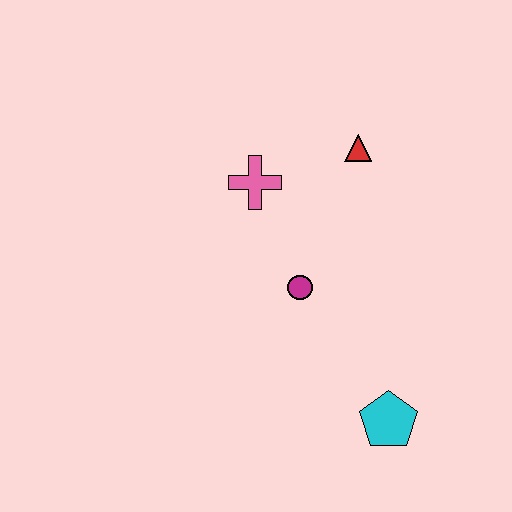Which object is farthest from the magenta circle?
The cyan pentagon is farthest from the magenta circle.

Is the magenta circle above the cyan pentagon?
Yes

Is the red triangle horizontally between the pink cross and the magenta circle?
No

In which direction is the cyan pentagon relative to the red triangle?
The cyan pentagon is below the red triangle.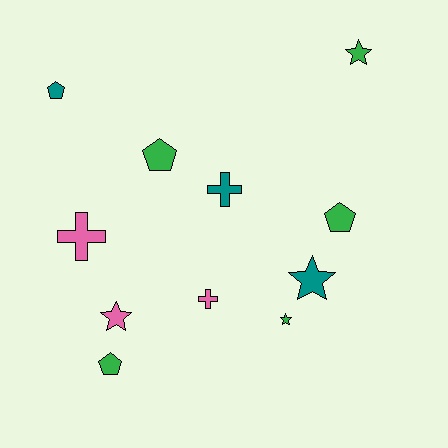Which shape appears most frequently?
Star, with 4 objects.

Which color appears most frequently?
Green, with 5 objects.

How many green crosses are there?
There are no green crosses.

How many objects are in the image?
There are 11 objects.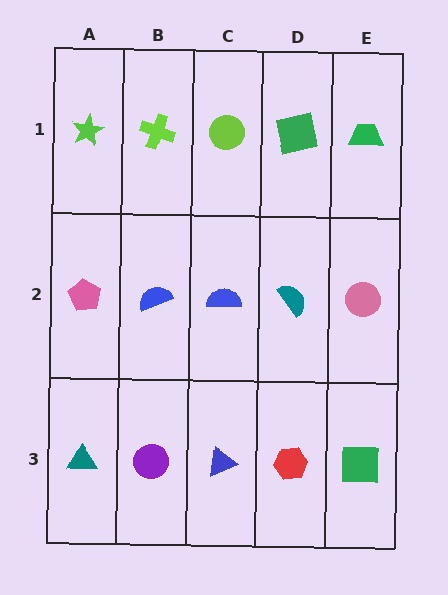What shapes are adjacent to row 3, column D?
A teal semicircle (row 2, column D), a blue triangle (row 3, column C), a green square (row 3, column E).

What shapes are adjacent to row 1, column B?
A blue semicircle (row 2, column B), a lime star (row 1, column A), a lime circle (row 1, column C).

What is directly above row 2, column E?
A green trapezoid.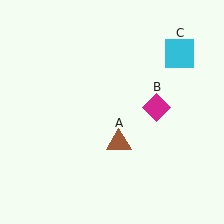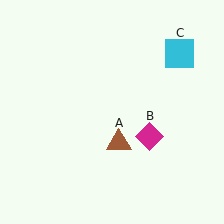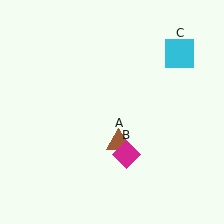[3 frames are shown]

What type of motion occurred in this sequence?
The magenta diamond (object B) rotated clockwise around the center of the scene.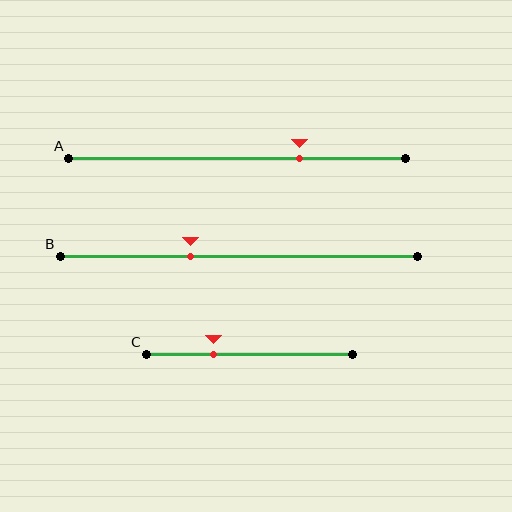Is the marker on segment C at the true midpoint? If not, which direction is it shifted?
No, the marker on segment C is shifted to the left by about 17% of the segment length.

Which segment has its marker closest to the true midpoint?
Segment B has its marker closest to the true midpoint.